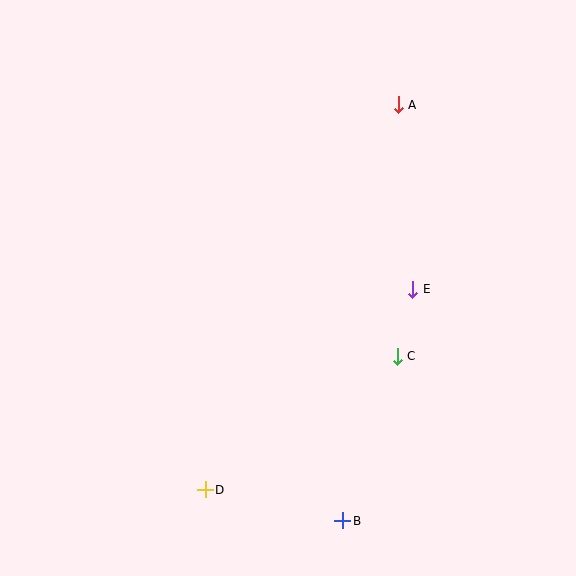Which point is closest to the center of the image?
Point E at (413, 289) is closest to the center.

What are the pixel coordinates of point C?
Point C is at (397, 356).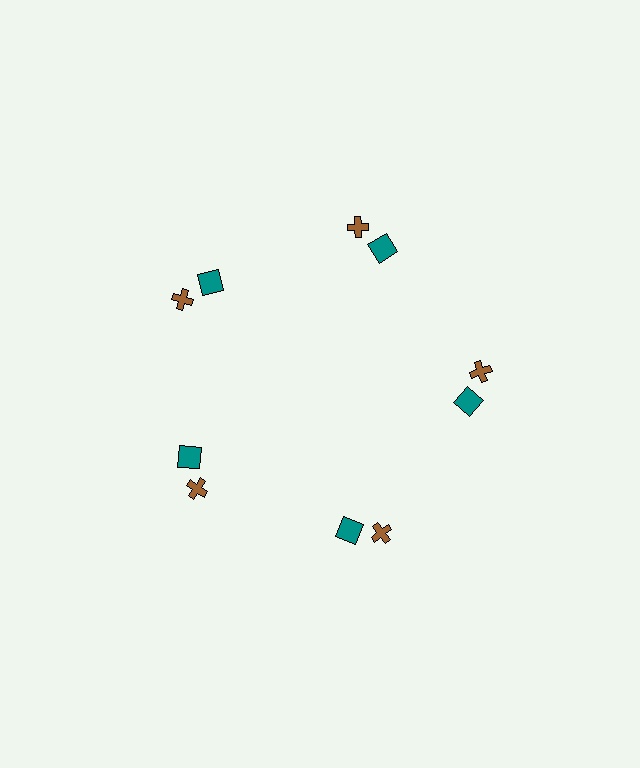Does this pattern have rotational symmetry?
Yes, this pattern has 5-fold rotational symmetry. It looks the same after rotating 72 degrees around the center.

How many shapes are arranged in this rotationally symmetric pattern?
There are 10 shapes, arranged in 5 groups of 2.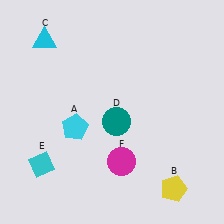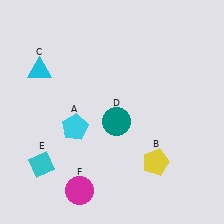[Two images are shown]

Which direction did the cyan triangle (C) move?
The cyan triangle (C) moved down.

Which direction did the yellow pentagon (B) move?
The yellow pentagon (B) moved up.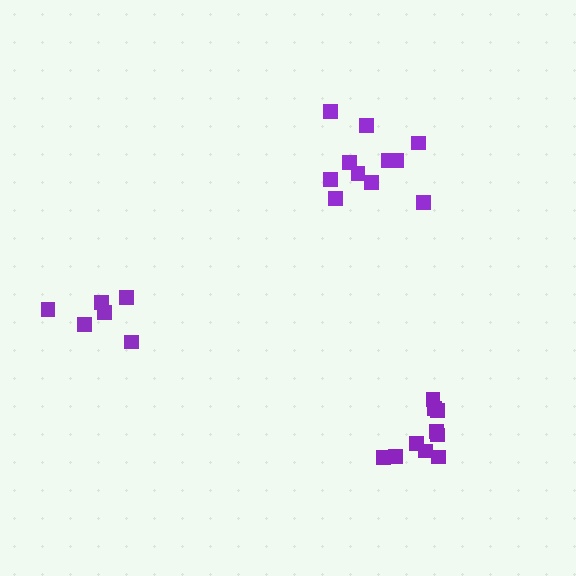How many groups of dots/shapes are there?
There are 3 groups.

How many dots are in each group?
Group 1: 11 dots, Group 2: 10 dots, Group 3: 6 dots (27 total).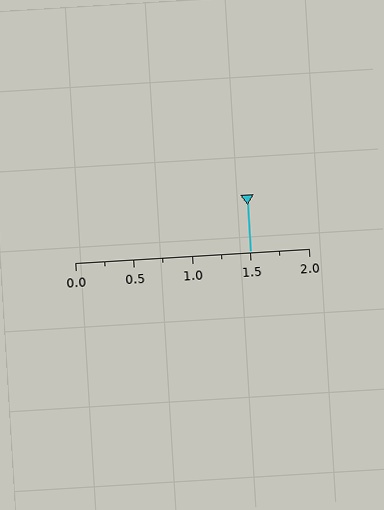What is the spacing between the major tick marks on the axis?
The major ticks are spaced 0.5 apart.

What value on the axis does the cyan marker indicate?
The marker indicates approximately 1.5.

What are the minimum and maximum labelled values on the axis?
The axis runs from 0.0 to 2.0.